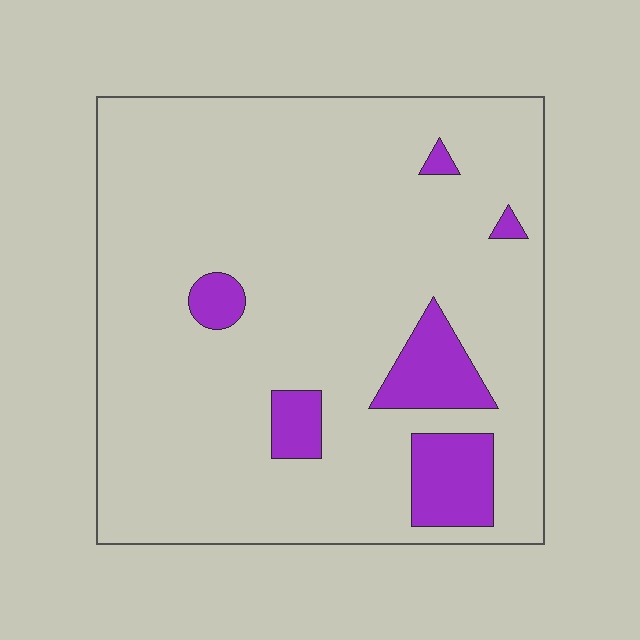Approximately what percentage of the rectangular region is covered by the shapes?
Approximately 10%.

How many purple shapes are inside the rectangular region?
6.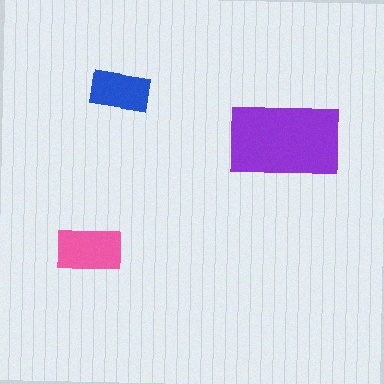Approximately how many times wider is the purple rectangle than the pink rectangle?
About 1.5 times wider.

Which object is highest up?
The blue rectangle is topmost.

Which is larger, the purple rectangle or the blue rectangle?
The purple one.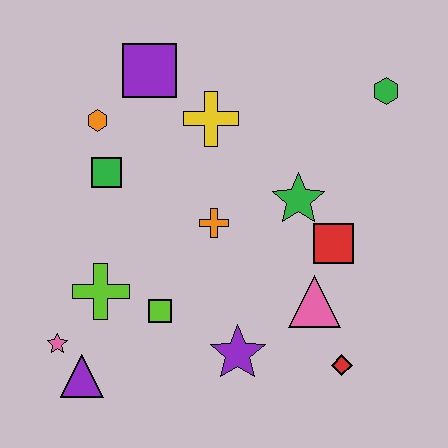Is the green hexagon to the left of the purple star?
No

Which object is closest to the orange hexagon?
The green square is closest to the orange hexagon.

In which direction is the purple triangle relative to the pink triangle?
The purple triangle is to the left of the pink triangle.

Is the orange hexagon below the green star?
No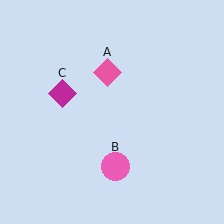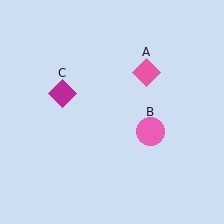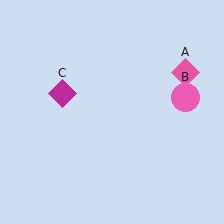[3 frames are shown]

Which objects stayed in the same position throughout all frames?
Magenta diamond (object C) remained stationary.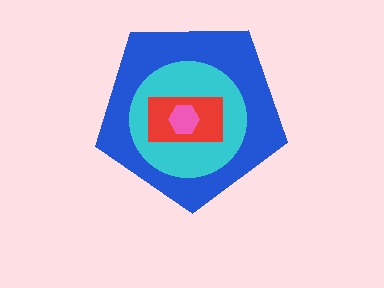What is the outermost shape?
The blue pentagon.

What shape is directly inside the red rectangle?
The pink hexagon.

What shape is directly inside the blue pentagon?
The cyan circle.